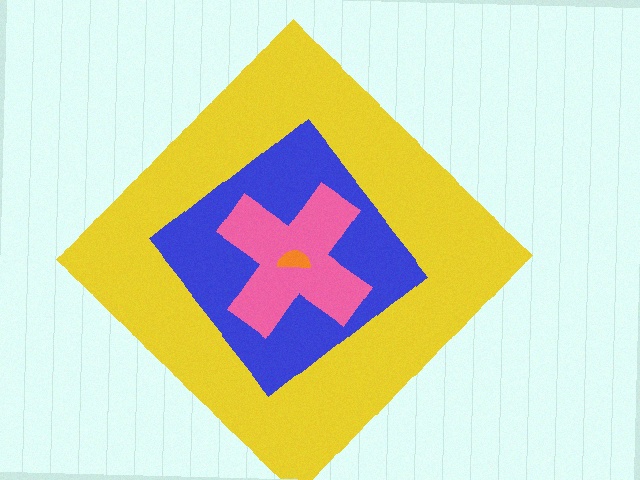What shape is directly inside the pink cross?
The orange semicircle.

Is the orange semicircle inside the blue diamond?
Yes.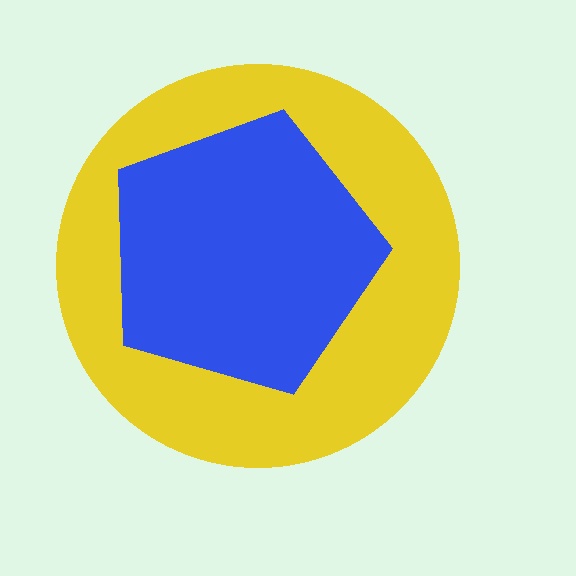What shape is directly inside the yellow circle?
The blue pentagon.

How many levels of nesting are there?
2.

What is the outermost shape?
The yellow circle.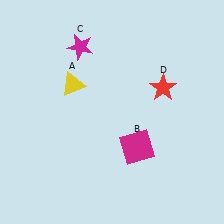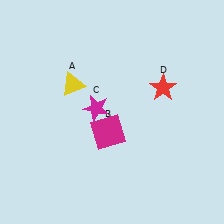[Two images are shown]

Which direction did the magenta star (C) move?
The magenta star (C) moved down.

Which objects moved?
The objects that moved are: the magenta square (B), the magenta star (C).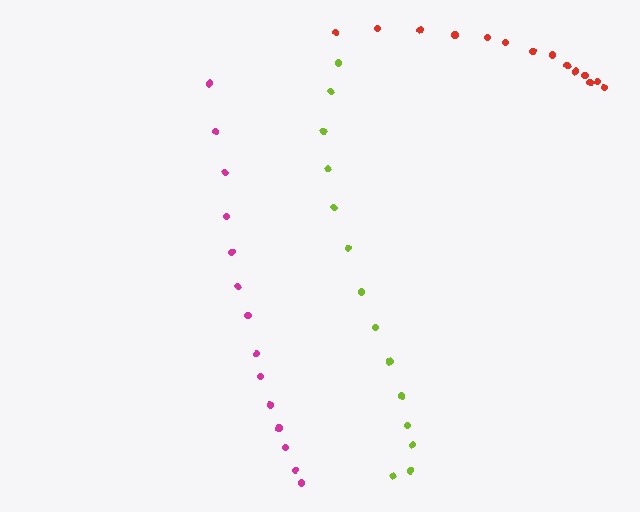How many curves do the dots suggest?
There are 3 distinct paths.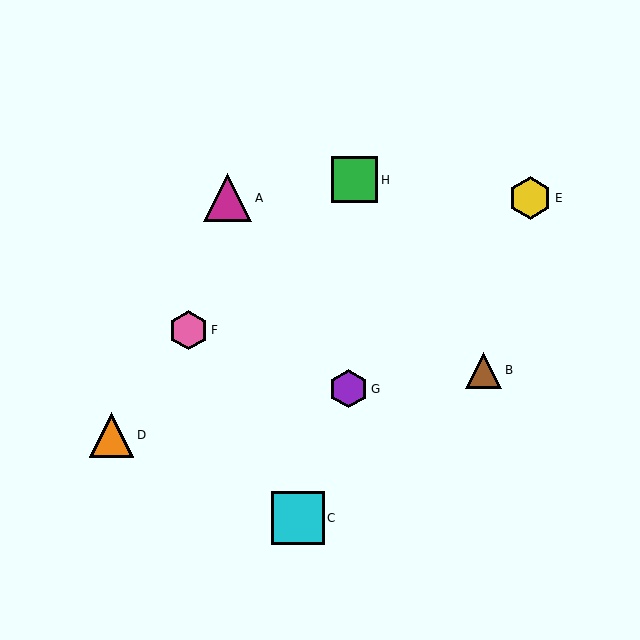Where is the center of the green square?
The center of the green square is at (354, 180).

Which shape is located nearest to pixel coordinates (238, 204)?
The magenta triangle (labeled A) at (228, 198) is nearest to that location.